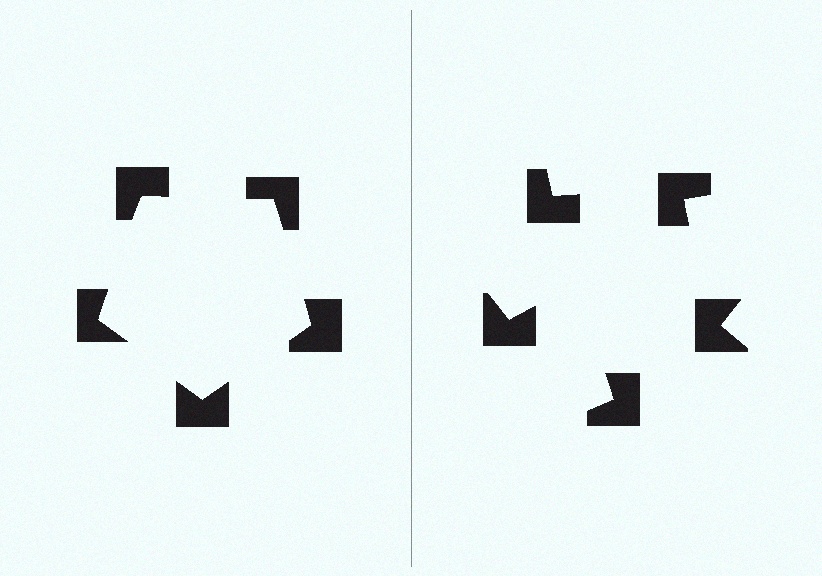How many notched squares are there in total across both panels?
10 — 5 on each side.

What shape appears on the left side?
An illusory pentagon.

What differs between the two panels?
The notched squares are positioned identically on both sides; only the wedge orientations differ. On the left they align to a pentagon; on the right they are misaligned.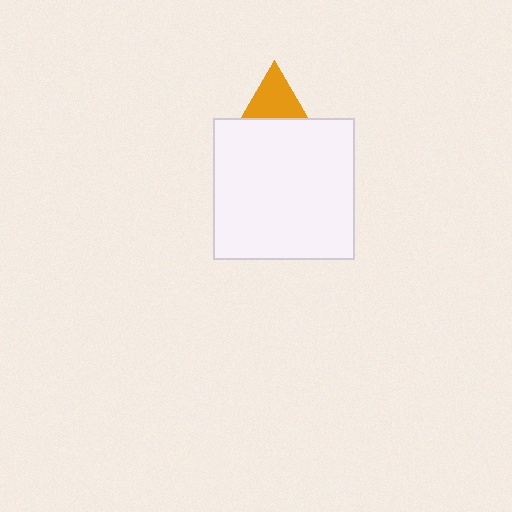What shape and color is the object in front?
The object in front is a white square.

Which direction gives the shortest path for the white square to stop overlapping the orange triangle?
Moving down gives the shortest separation.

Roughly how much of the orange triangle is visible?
A small part of it is visible (roughly 32%).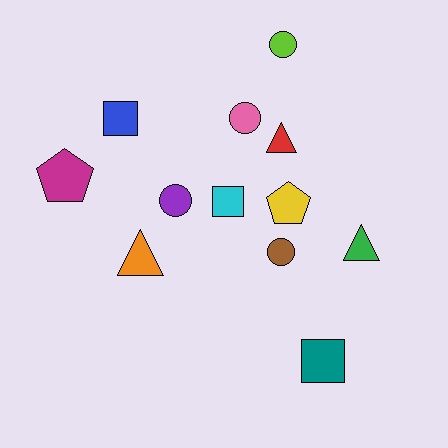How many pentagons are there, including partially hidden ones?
There are 2 pentagons.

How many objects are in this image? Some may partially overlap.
There are 12 objects.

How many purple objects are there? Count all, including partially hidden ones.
There is 1 purple object.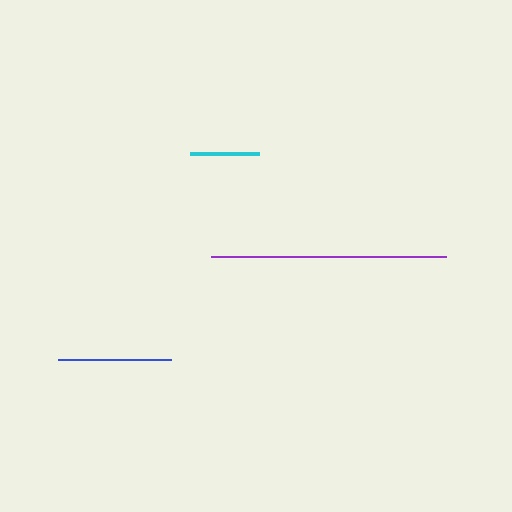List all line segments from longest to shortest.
From longest to shortest: purple, blue, cyan.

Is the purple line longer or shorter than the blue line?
The purple line is longer than the blue line.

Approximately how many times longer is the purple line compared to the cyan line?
The purple line is approximately 3.4 times the length of the cyan line.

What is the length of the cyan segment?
The cyan segment is approximately 69 pixels long.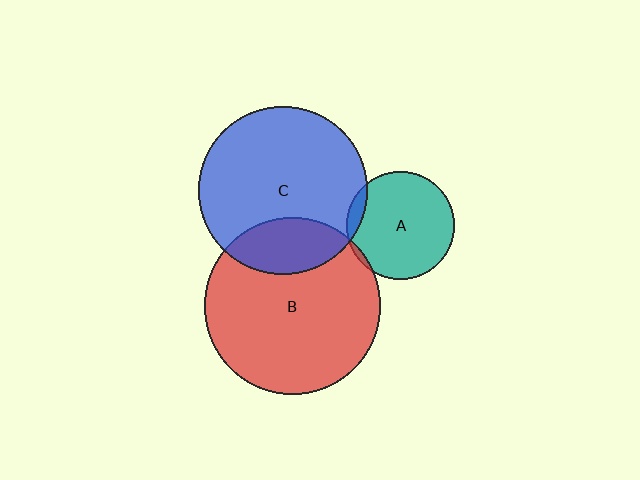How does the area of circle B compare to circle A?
Approximately 2.7 times.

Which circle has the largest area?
Circle B (red).